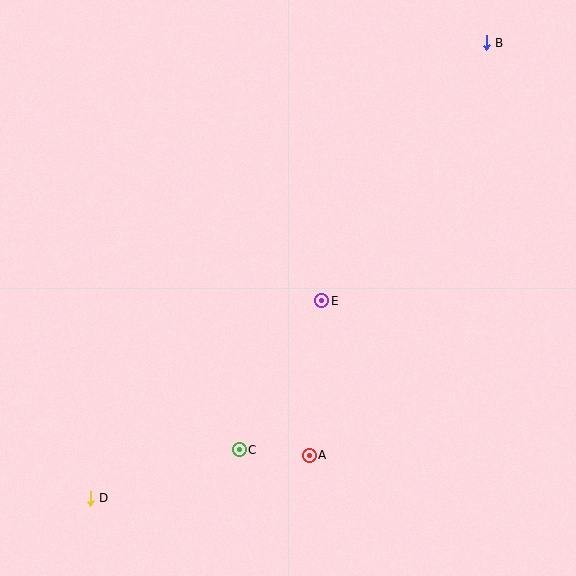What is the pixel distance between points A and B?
The distance between A and B is 449 pixels.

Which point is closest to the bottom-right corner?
Point A is closest to the bottom-right corner.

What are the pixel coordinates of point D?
Point D is at (90, 498).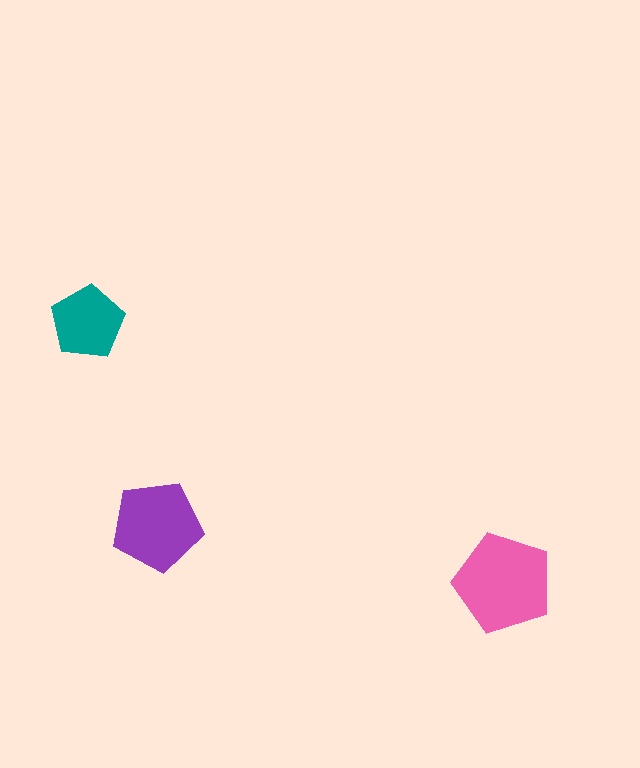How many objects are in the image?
There are 3 objects in the image.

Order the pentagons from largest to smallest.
the pink one, the purple one, the teal one.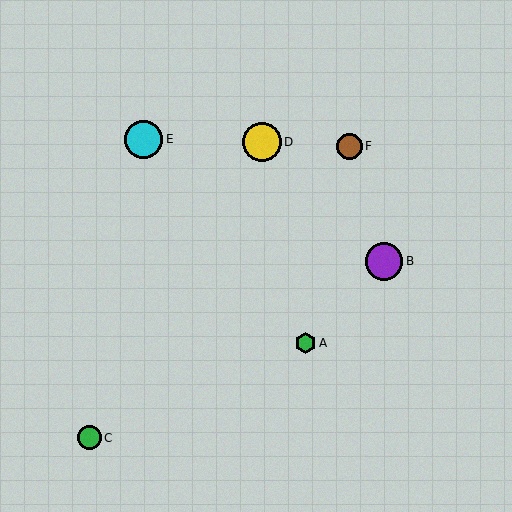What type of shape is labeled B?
Shape B is a purple circle.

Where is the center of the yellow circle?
The center of the yellow circle is at (262, 142).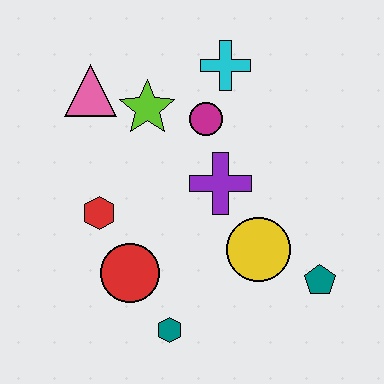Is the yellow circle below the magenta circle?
Yes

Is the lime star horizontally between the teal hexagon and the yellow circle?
No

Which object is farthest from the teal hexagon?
The cyan cross is farthest from the teal hexagon.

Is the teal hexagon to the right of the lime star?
Yes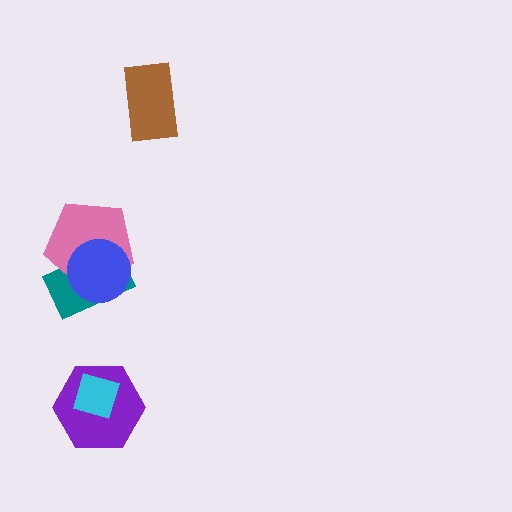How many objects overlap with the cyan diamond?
1 object overlaps with the cyan diamond.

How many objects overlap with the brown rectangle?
0 objects overlap with the brown rectangle.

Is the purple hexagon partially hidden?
Yes, it is partially covered by another shape.